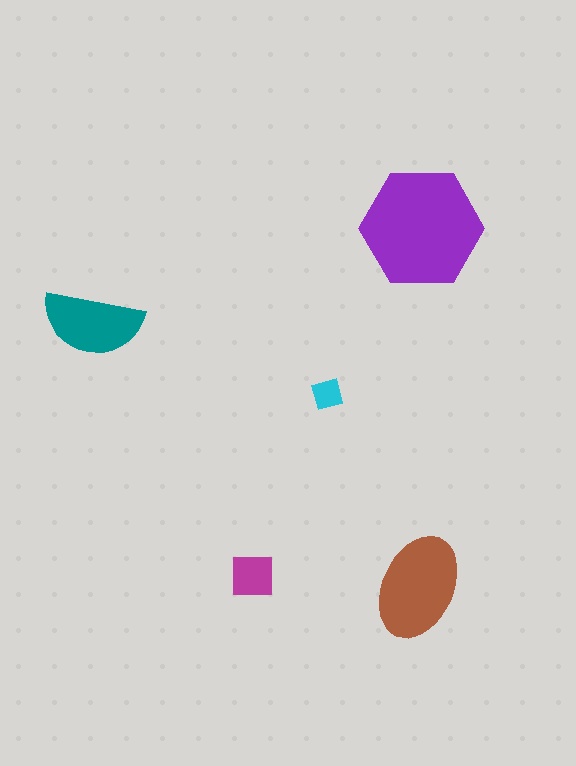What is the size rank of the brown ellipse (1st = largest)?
2nd.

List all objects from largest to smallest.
The purple hexagon, the brown ellipse, the teal semicircle, the magenta square, the cyan square.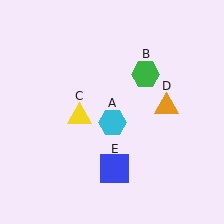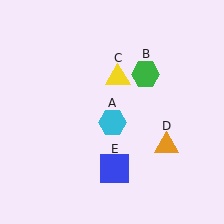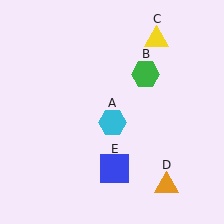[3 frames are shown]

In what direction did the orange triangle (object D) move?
The orange triangle (object D) moved down.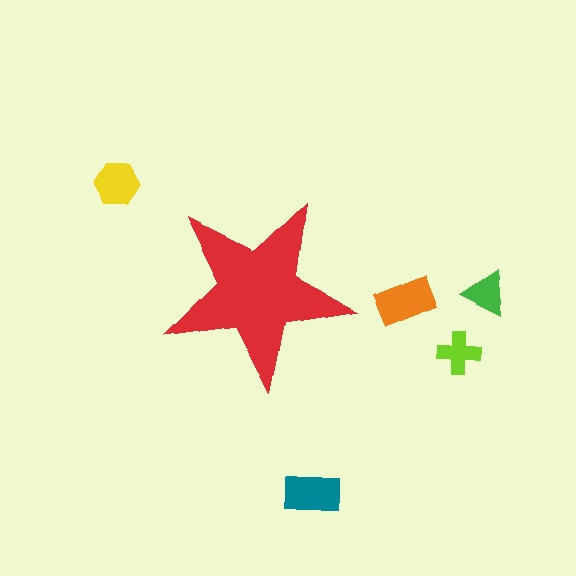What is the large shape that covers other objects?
A red star.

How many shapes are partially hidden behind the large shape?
0 shapes are partially hidden.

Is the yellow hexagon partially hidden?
No, the yellow hexagon is fully visible.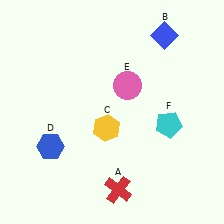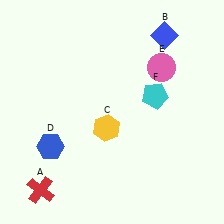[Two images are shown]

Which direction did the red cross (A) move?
The red cross (A) moved left.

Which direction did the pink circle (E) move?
The pink circle (E) moved right.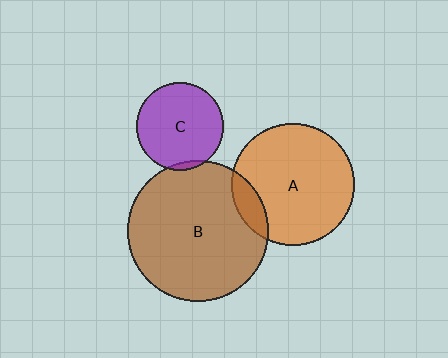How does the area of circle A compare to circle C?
Approximately 2.0 times.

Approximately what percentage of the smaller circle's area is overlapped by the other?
Approximately 5%.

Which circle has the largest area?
Circle B (brown).